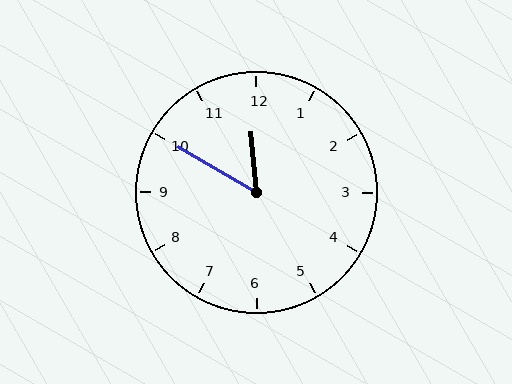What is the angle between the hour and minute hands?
Approximately 55 degrees.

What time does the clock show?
11:50.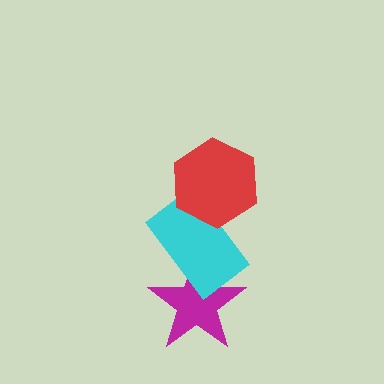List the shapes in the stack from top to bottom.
From top to bottom: the red hexagon, the cyan rectangle, the magenta star.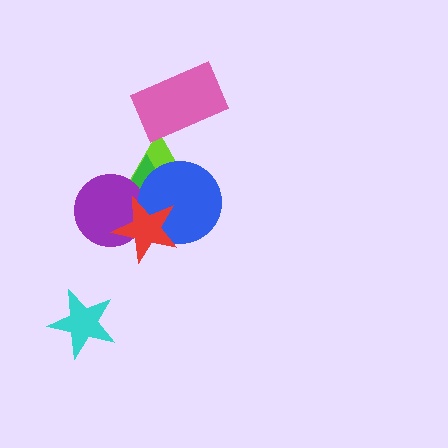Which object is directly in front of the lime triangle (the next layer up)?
The green triangle is directly in front of the lime triangle.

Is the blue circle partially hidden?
Yes, it is partially covered by another shape.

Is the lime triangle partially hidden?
Yes, it is partially covered by another shape.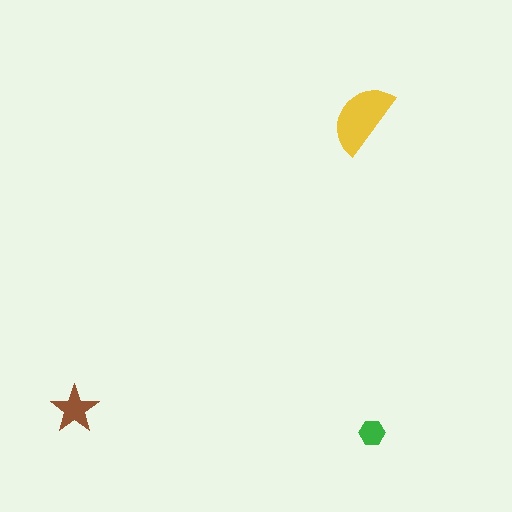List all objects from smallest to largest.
The green hexagon, the brown star, the yellow semicircle.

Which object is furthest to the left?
The brown star is leftmost.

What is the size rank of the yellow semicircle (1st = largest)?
1st.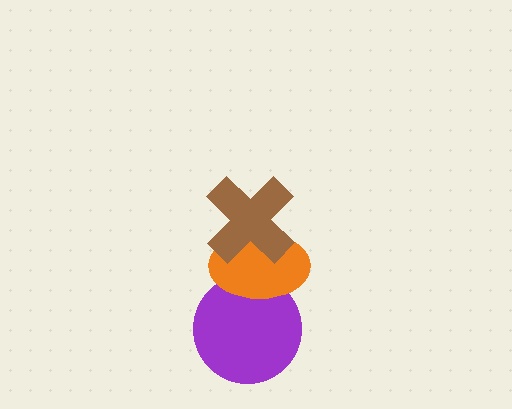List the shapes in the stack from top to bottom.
From top to bottom: the brown cross, the orange ellipse, the purple circle.